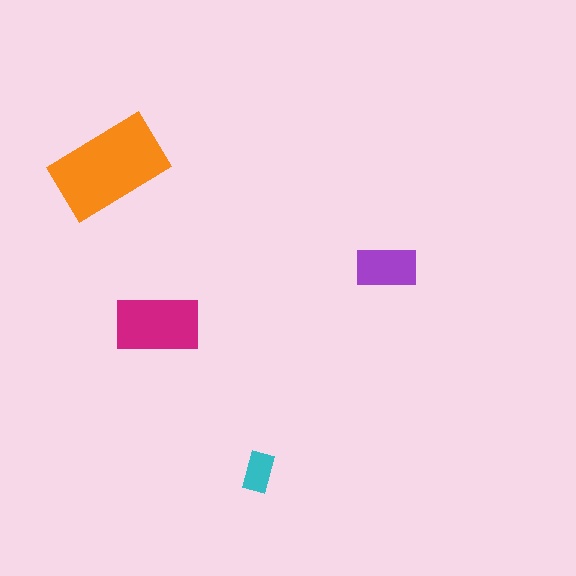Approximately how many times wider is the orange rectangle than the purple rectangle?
About 2 times wider.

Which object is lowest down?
The cyan rectangle is bottommost.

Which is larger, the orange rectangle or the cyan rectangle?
The orange one.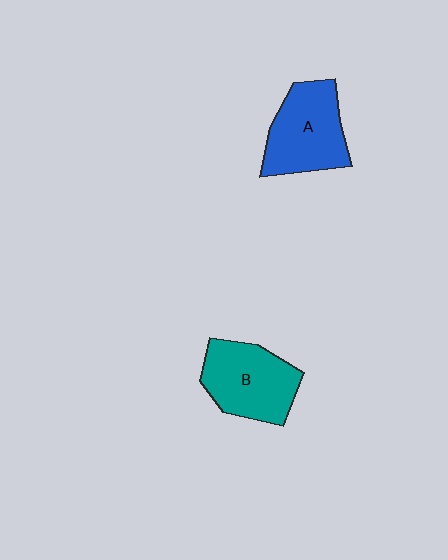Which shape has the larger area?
Shape A (blue).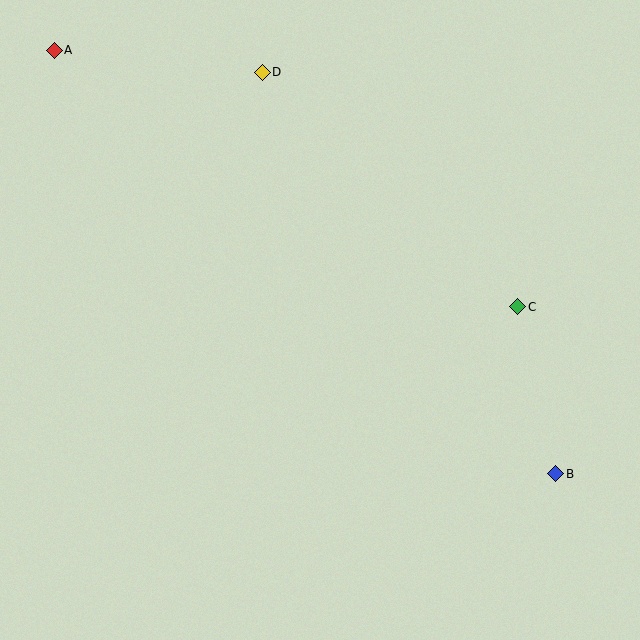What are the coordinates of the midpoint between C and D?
The midpoint between C and D is at (390, 189).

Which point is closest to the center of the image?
Point C at (518, 307) is closest to the center.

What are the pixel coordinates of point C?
Point C is at (518, 307).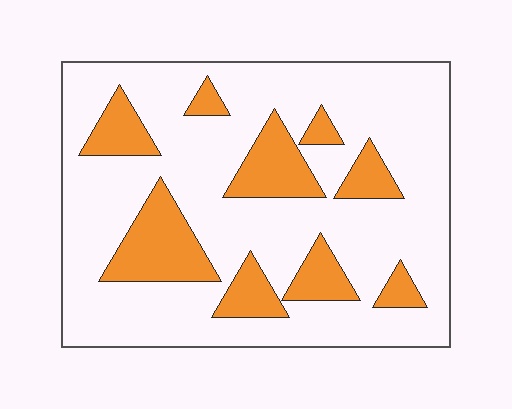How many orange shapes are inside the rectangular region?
9.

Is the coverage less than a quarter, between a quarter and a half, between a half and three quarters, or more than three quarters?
Less than a quarter.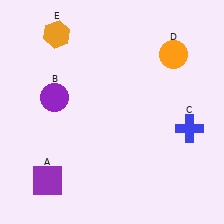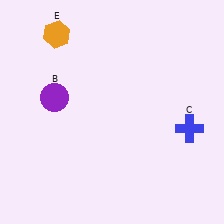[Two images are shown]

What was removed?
The purple square (A), the orange circle (D) were removed in Image 2.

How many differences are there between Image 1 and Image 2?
There are 2 differences between the two images.